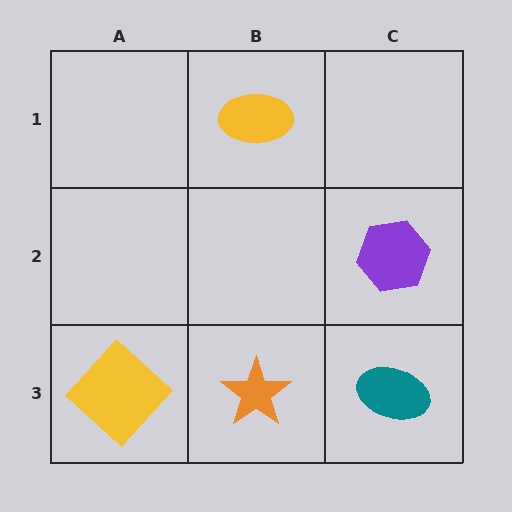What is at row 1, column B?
A yellow ellipse.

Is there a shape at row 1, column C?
No, that cell is empty.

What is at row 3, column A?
A yellow diamond.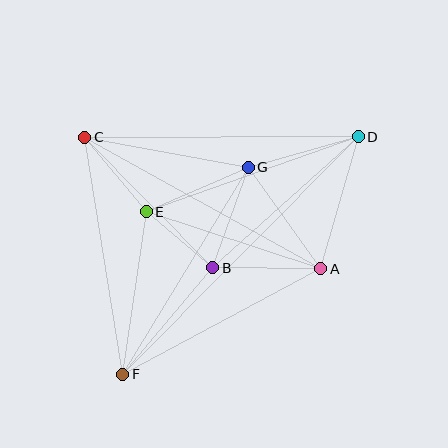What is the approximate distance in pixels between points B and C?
The distance between B and C is approximately 183 pixels.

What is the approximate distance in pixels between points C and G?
The distance between C and G is approximately 166 pixels.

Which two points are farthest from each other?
Points D and F are farthest from each other.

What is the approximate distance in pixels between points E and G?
The distance between E and G is approximately 111 pixels.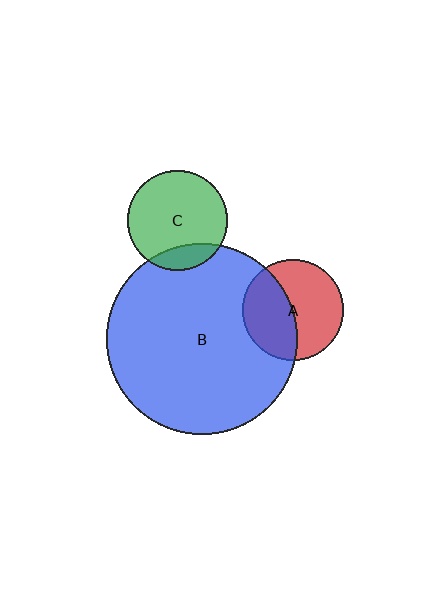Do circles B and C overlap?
Yes.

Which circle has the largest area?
Circle B (blue).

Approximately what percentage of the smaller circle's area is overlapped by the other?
Approximately 15%.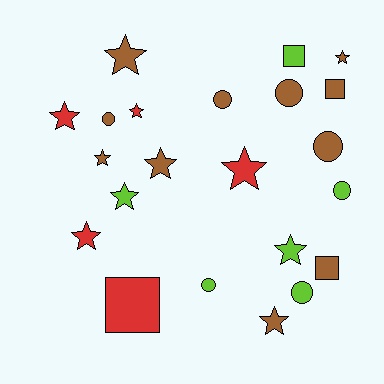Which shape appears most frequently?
Star, with 11 objects.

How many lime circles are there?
There are 3 lime circles.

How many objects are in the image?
There are 22 objects.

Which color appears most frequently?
Brown, with 11 objects.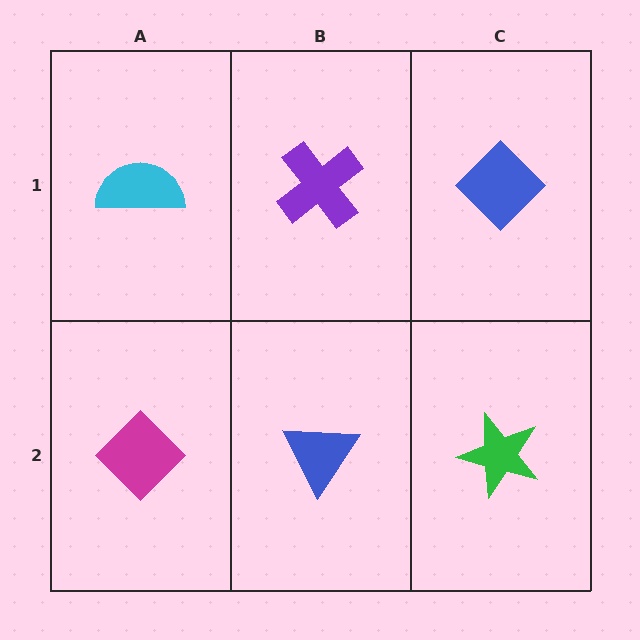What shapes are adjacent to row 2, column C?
A blue diamond (row 1, column C), a blue triangle (row 2, column B).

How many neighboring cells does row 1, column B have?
3.